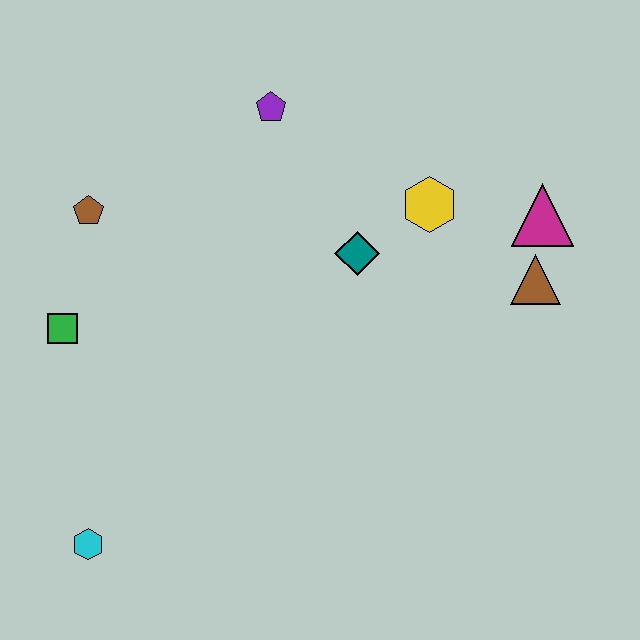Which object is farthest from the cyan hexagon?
The magenta triangle is farthest from the cyan hexagon.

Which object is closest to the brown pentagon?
The green square is closest to the brown pentagon.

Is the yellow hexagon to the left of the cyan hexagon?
No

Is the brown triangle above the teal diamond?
No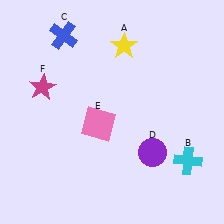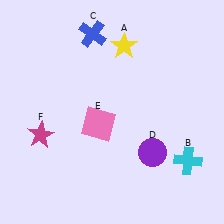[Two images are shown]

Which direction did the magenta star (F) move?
The magenta star (F) moved down.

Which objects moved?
The objects that moved are: the blue cross (C), the magenta star (F).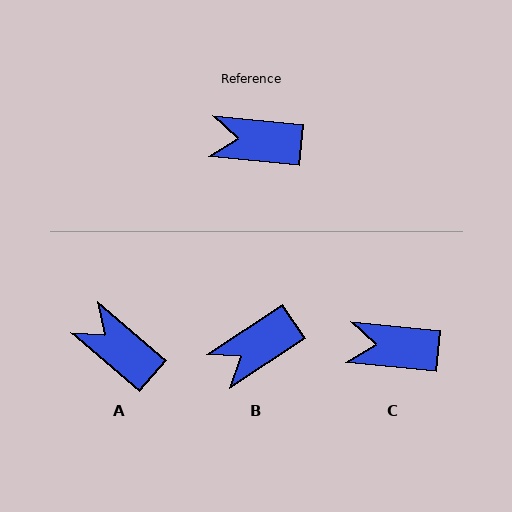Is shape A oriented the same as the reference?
No, it is off by about 35 degrees.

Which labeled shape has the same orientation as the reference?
C.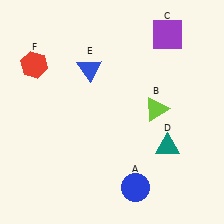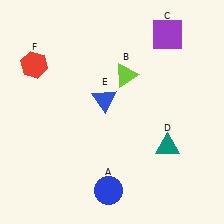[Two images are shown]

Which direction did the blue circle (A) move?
The blue circle (A) moved left.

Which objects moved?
The objects that moved are: the blue circle (A), the lime triangle (B), the blue triangle (E).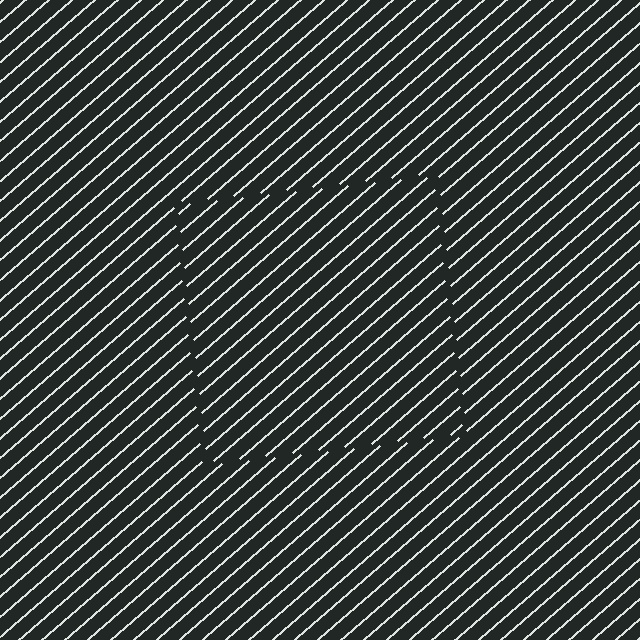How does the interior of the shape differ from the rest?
The interior of the shape contains the same grating, shifted by half a period — the contour is defined by the phase discontinuity where line-ends from the inner and outer gratings abut.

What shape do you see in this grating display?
An illusory square. The interior of the shape contains the same grating, shifted by half a period — the contour is defined by the phase discontinuity where line-ends from the inner and outer gratings abut.